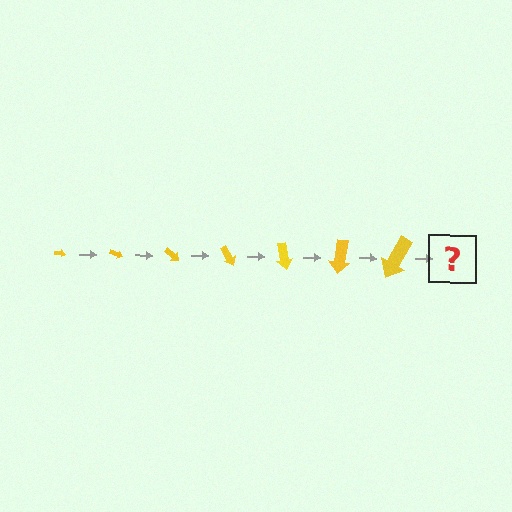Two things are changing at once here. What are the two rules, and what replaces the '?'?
The two rules are that the arrow grows larger each step and it rotates 20 degrees each step. The '?' should be an arrow, larger than the previous one and rotated 140 degrees from the start.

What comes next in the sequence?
The next element should be an arrow, larger than the previous one and rotated 140 degrees from the start.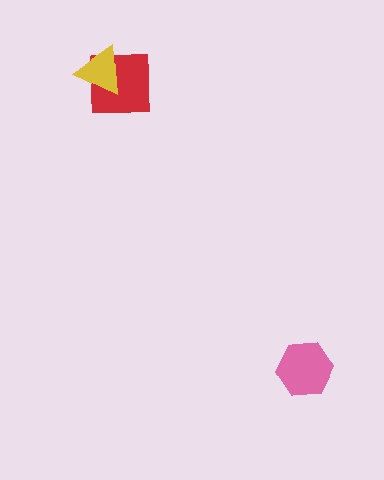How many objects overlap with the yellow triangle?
1 object overlaps with the yellow triangle.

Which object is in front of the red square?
The yellow triangle is in front of the red square.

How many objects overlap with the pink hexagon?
0 objects overlap with the pink hexagon.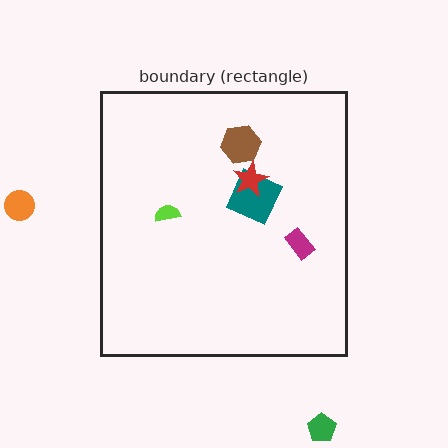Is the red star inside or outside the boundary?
Inside.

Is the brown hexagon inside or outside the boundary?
Inside.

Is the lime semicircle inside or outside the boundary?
Inside.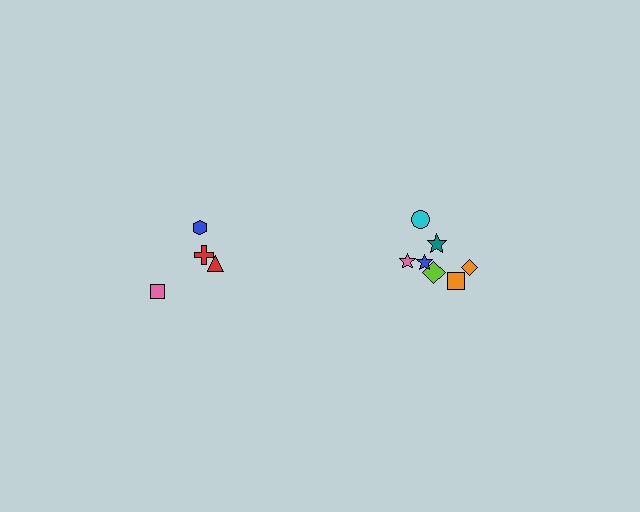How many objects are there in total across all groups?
There are 11 objects.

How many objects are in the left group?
There are 4 objects.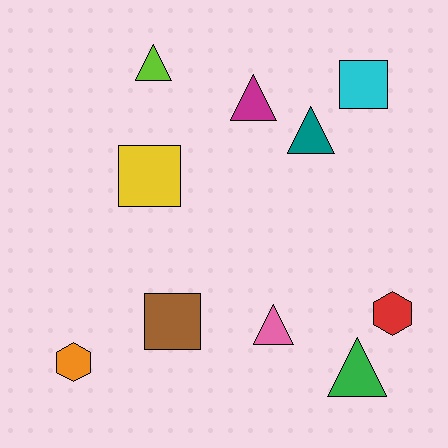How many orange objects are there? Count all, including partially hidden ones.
There is 1 orange object.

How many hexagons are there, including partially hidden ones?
There are 2 hexagons.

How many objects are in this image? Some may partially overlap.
There are 10 objects.